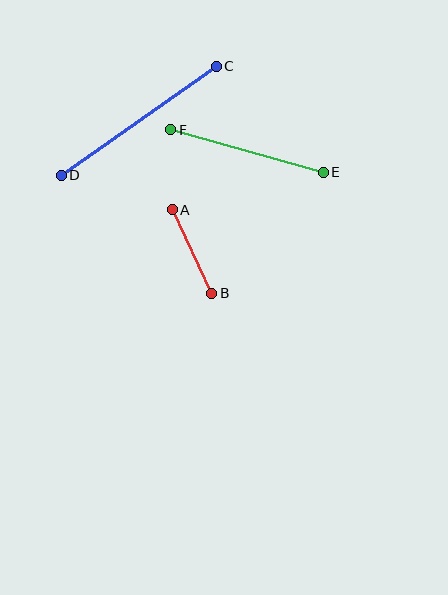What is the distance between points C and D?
The distance is approximately 190 pixels.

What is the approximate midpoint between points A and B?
The midpoint is at approximately (192, 252) pixels.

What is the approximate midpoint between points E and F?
The midpoint is at approximately (247, 151) pixels.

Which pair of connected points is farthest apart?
Points C and D are farthest apart.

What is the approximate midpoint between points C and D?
The midpoint is at approximately (139, 121) pixels.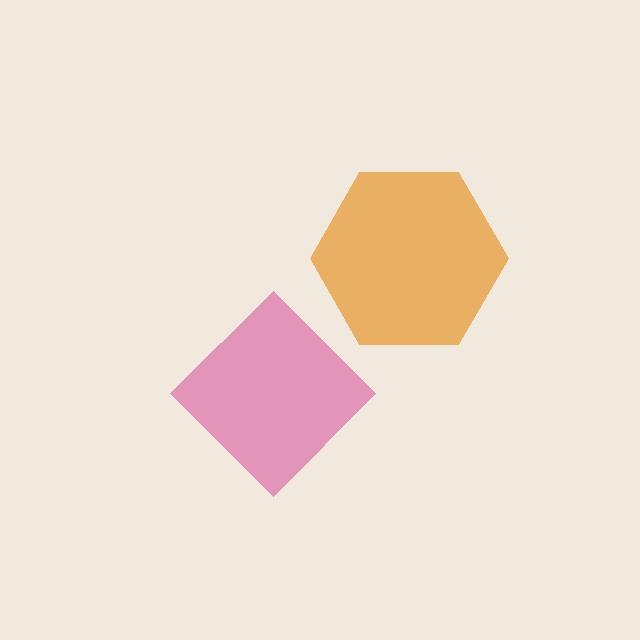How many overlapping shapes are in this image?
There are 2 overlapping shapes in the image.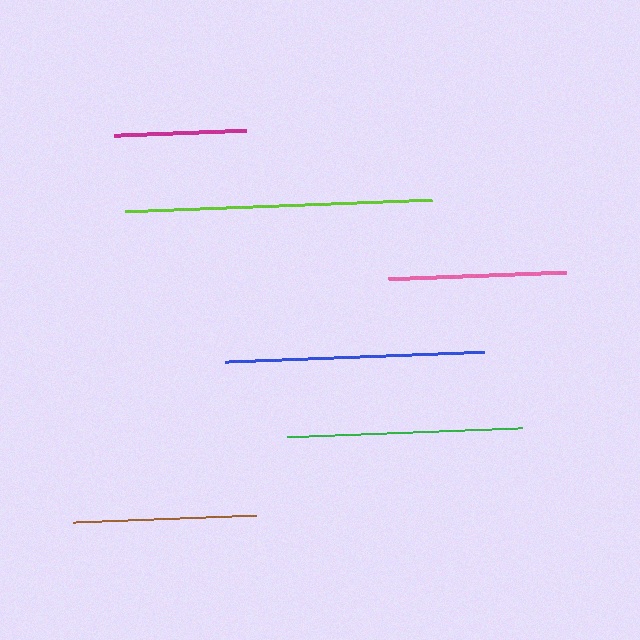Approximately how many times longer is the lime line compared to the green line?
The lime line is approximately 1.3 times the length of the green line.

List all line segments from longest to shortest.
From longest to shortest: lime, blue, green, brown, pink, magenta.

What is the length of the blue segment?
The blue segment is approximately 260 pixels long.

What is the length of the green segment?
The green segment is approximately 235 pixels long.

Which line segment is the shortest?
The magenta line is the shortest at approximately 132 pixels.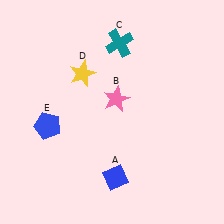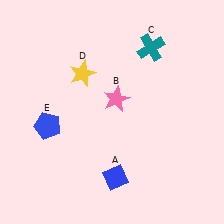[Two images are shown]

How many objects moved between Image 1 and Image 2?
1 object moved between the two images.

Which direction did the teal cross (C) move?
The teal cross (C) moved right.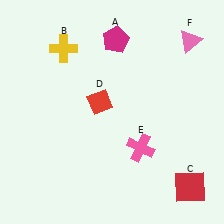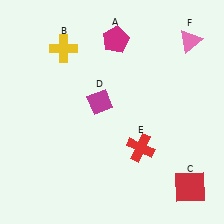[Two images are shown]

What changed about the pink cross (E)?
In Image 1, E is pink. In Image 2, it changed to red.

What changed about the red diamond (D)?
In Image 1, D is red. In Image 2, it changed to magenta.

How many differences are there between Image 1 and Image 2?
There are 2 differences between the two images.